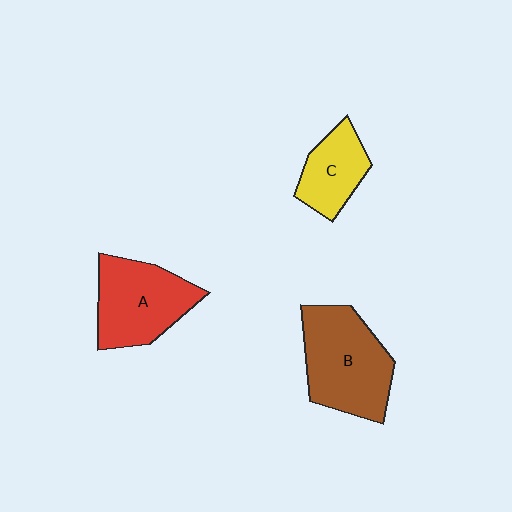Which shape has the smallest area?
Shape C (yellow).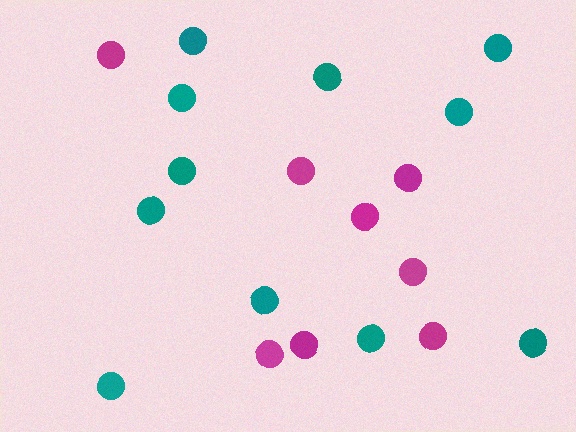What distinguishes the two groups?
There are 2 groups: one group of magenta circles (8) and one group of teal circles (11).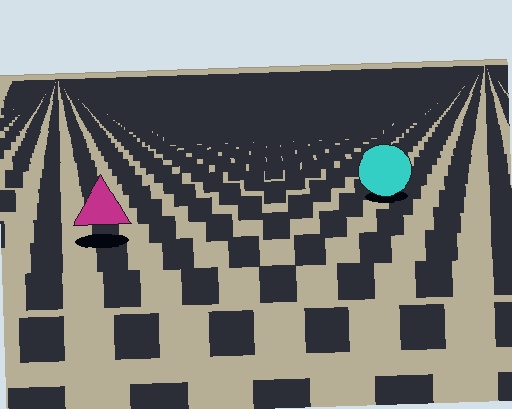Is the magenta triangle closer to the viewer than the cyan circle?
Yes. The magenta triangle is closer — you can tell from the texture gradient: the ground texture is coarser near it.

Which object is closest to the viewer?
The magenta triangle is closest. The texture marks near it are larger and more spread out.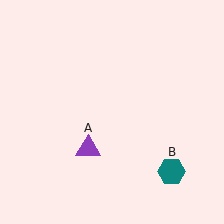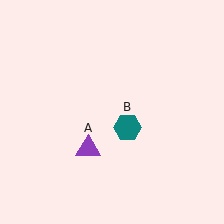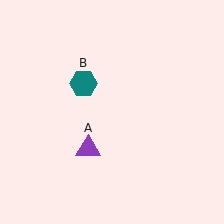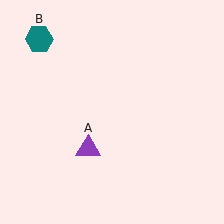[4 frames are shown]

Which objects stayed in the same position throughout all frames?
Purple triangle (object A) remained stationary.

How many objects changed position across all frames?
1 object changed position: teal hexagon (object B).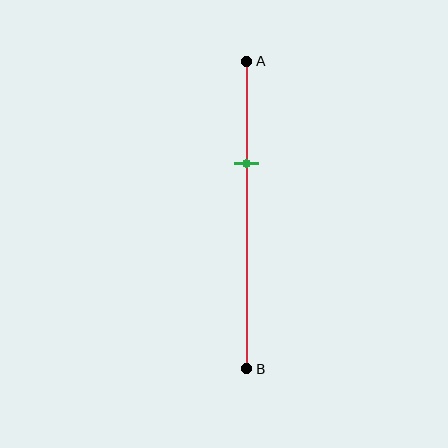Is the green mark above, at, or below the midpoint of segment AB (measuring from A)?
The green mark is above the midpoint of segment AB.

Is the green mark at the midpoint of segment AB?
No, the mark is at about 35% from A, not at the 50% midpoint.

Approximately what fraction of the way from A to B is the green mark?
The green mark is approximately 35% of the way from A to B.